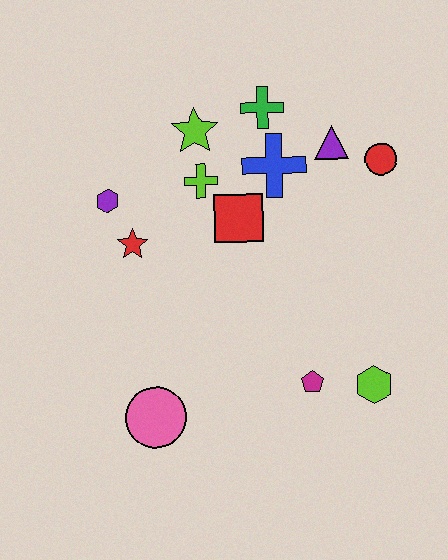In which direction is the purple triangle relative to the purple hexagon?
The purple triangle is to the right of the purple hexagon.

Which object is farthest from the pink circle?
The red circle is farthest from the pink circle.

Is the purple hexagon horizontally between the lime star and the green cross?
No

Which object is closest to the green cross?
The blue cross is closest to the green cross.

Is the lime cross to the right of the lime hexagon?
No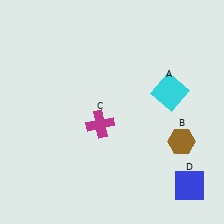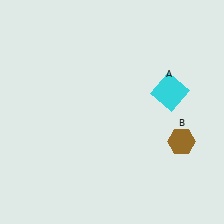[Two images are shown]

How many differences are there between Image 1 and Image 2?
There are 2 differences between the two images.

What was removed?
The blue square (D), the magenta cross (C) were removed in Image 2.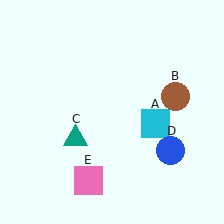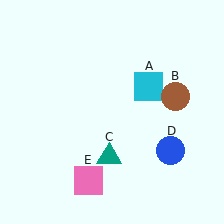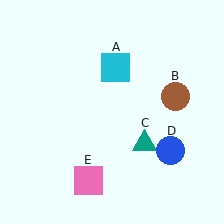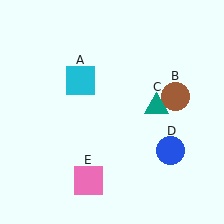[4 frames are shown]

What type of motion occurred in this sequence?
The cyan square (object A), teal triangle (object C) rotated counterclockwise around the center of the scene.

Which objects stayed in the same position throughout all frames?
Brown circle (object B) and blue circle (object D) and pink square (object E) remained stationary.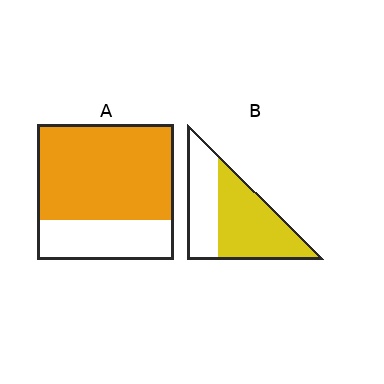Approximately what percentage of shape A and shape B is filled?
A is approximately 70% and B is approximately 60%.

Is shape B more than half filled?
Yes.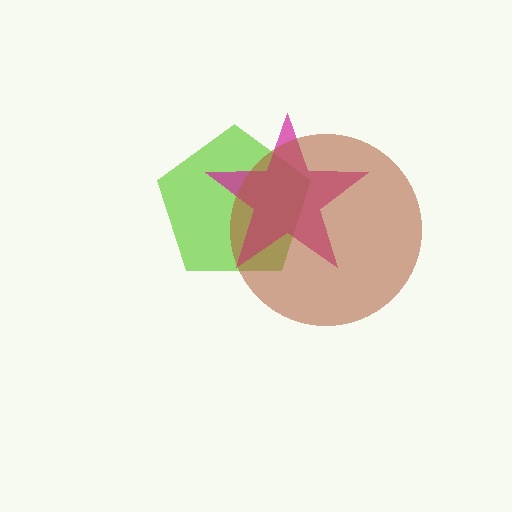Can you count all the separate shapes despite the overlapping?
Yes, there are 3 separate shapes.